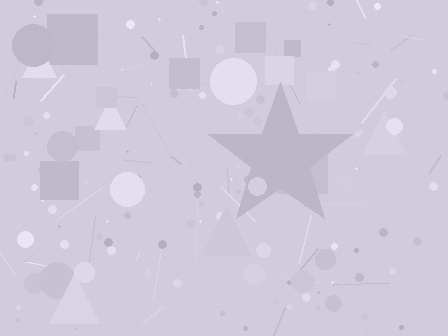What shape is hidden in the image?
A star is hidden in the image.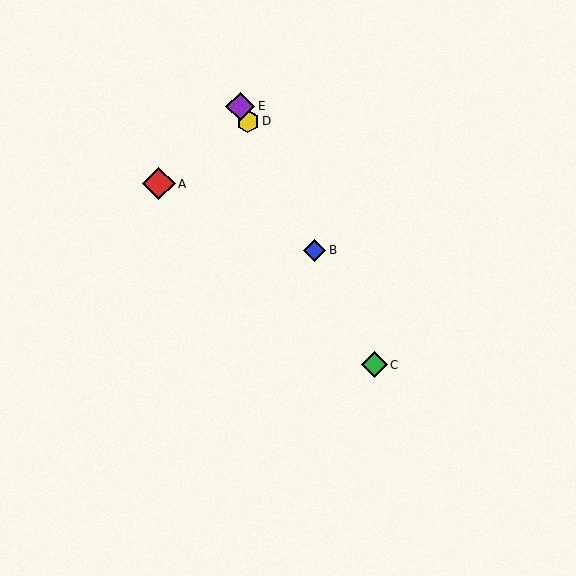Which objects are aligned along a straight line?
Objects B, C, D, E are aligned along a straight line.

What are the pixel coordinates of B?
Object B is at (315, 250).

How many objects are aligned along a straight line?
4 objects (B, C, D, E) are aligned along a straight line.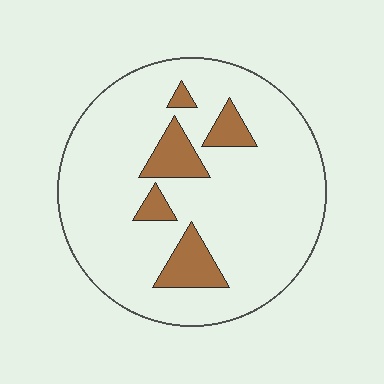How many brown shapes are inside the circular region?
5.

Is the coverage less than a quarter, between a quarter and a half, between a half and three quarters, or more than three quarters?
Less than a quarter.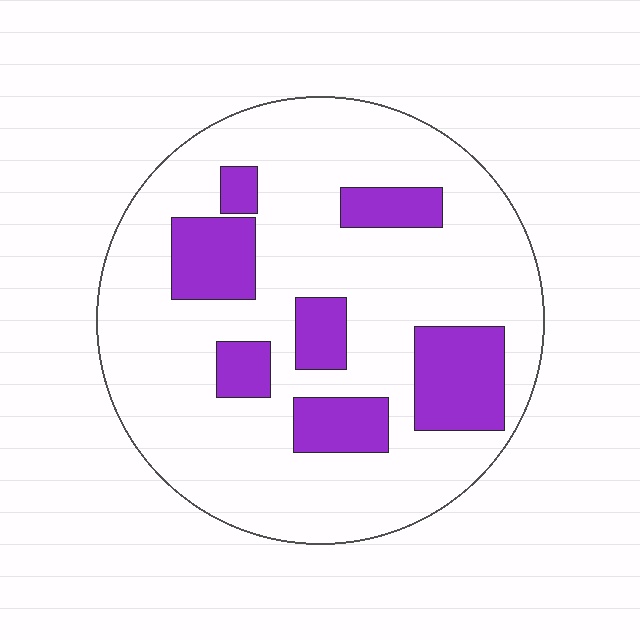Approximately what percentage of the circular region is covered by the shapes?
Approximately 20%.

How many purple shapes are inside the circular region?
7.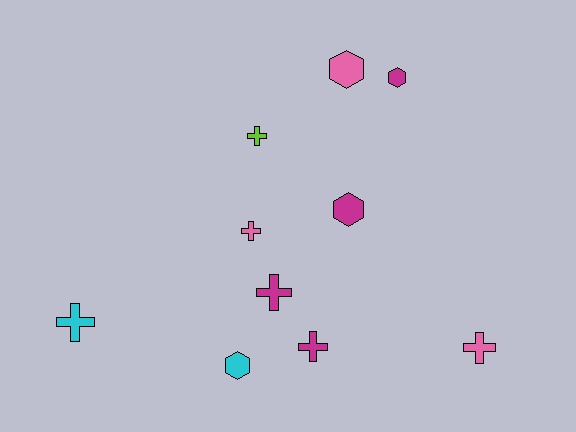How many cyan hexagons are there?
There is 1 cyan hexagon.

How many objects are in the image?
There are 10 objects.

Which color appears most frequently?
Magenta, with 4 objects.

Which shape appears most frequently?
Cross, with 6 objects.